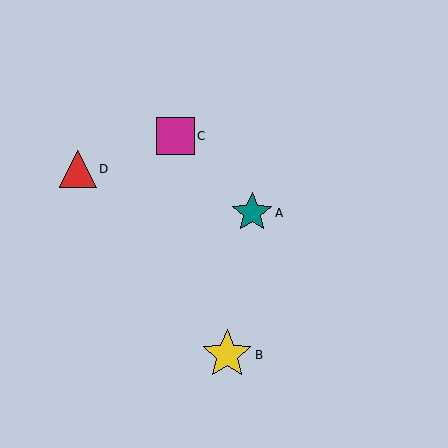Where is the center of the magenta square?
The center of the magenta square is at (175, 136).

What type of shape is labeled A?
Shape A is a teal star.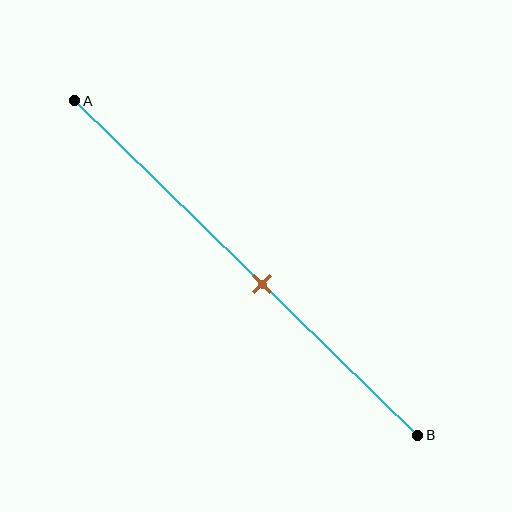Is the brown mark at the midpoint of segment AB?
No, the mark is at about 55% from A, not at the 50% midpoint.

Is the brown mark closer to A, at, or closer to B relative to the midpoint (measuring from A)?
The brown mark is closer to point B than the midpoint of segment AB.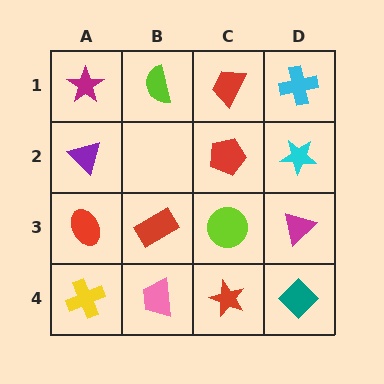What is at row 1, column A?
A magenta star.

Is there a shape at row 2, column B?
No, that cell is empty.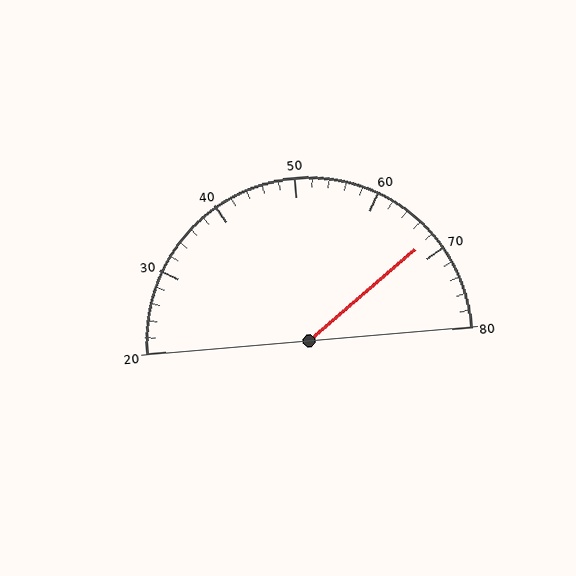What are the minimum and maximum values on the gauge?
The gauge ranges from 20 to 80.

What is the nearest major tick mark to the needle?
The nearest major tick mark is 70.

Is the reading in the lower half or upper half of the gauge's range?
The reading is in the upper half of the range (20 to 80).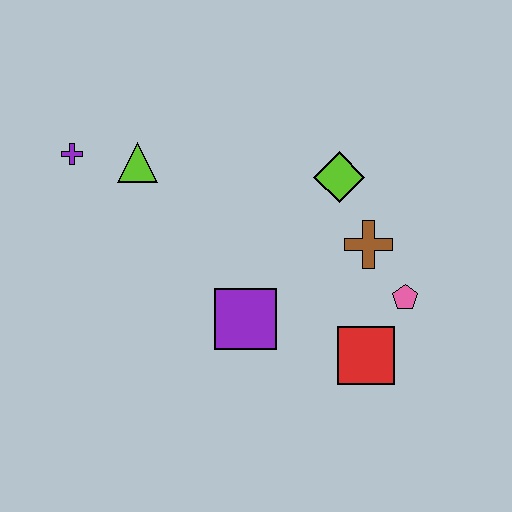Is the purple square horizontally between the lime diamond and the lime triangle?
Yes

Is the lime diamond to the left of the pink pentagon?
Yes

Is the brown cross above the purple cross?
No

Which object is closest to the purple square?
The red square is closest to the purple square.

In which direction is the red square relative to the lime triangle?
The red square is to the right of the lime triangle.